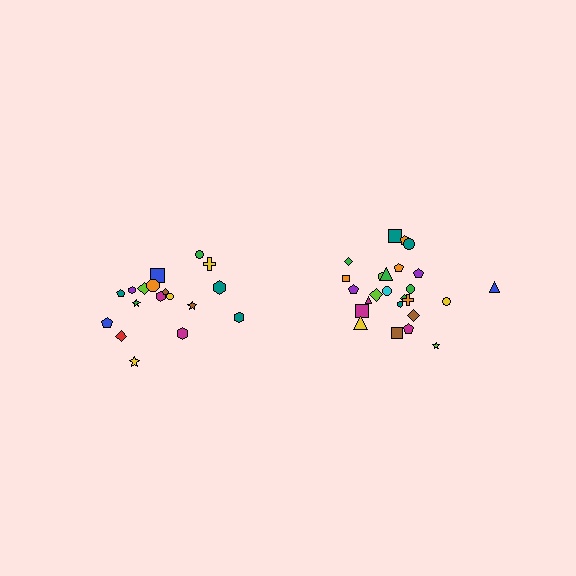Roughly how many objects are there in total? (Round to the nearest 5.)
Roughly 45 objects in total.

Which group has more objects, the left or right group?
The right group.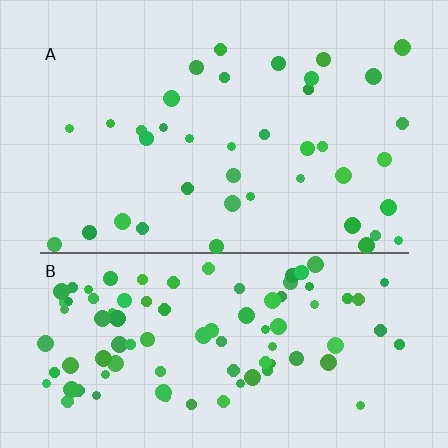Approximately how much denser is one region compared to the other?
Approximately 2.4× — region B over region A.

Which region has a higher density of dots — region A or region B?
B (the bottom).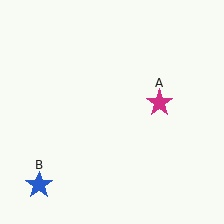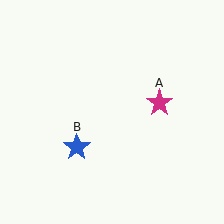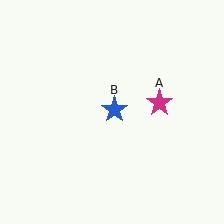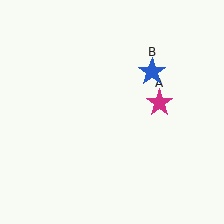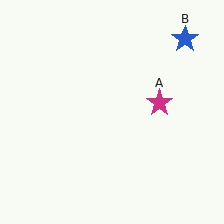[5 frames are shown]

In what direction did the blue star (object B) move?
The blue star (object B) moved up and to the right.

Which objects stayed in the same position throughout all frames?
Magenta star (object A) remained stationary.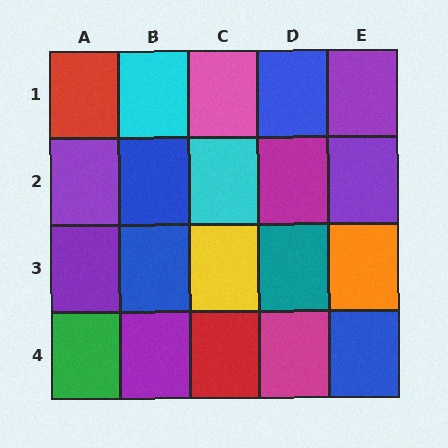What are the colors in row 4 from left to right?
Green, purple, red, magenta, blue.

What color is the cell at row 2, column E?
Purple.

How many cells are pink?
1 cell is pink.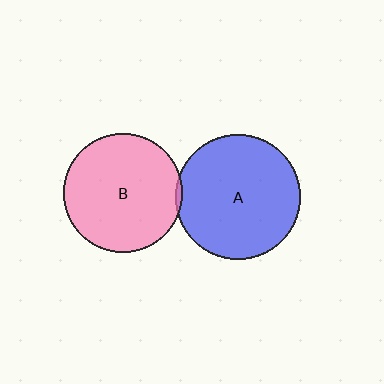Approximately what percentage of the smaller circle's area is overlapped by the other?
Approximately 5%.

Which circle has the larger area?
Circle A (blue).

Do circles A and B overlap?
Yes.